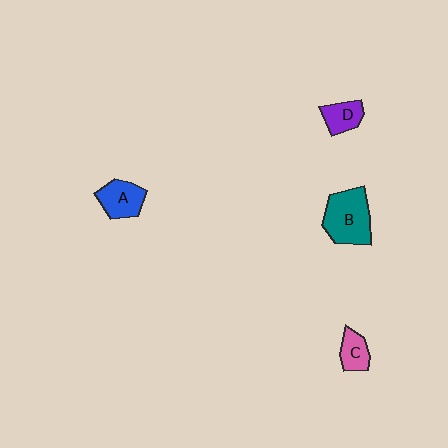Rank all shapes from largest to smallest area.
From largest to smallest: B (teal), A (blue), D (purple), C (pink).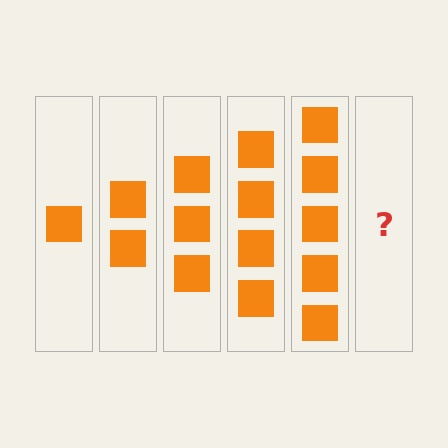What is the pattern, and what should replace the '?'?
The pattern is that each step adds one more square. The '?' should be 6 squares.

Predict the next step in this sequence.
The next step is 6 squares.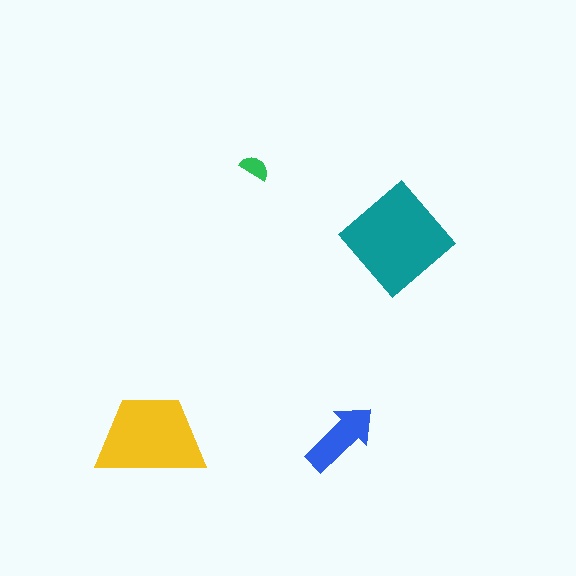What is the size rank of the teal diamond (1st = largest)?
1st.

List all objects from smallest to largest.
The green semicircle, the blue arrow, the yellow trapezoid, the teal diamond.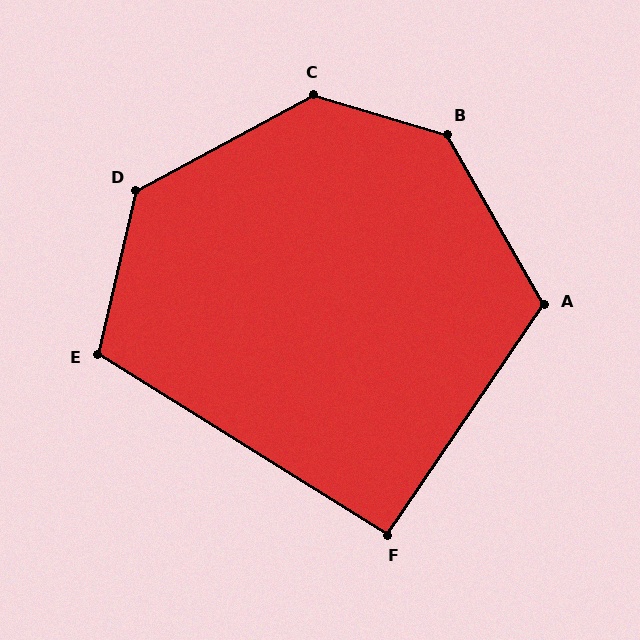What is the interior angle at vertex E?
Approximately 109 degrees (obtuse).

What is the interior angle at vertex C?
Approximately 135 degrees (obtuse).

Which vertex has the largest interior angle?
B, at approximately 136 degrees.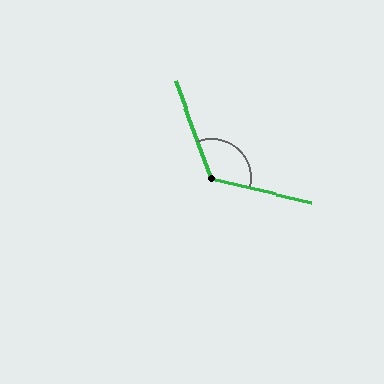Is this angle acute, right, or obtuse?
It is obtuse.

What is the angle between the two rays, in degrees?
Approximately 124 degrees.